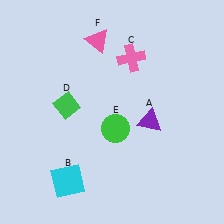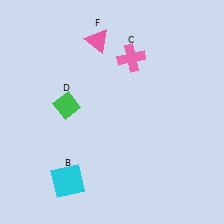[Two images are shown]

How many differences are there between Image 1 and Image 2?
There are 2 differences between the two images.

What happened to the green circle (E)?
The green circle (E) was removed in Image 2. It was in the bottom-right area of Image 1.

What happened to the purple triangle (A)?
The purple triangle (A) was removed in Image 2. It was in the bottom-right area of Image 1.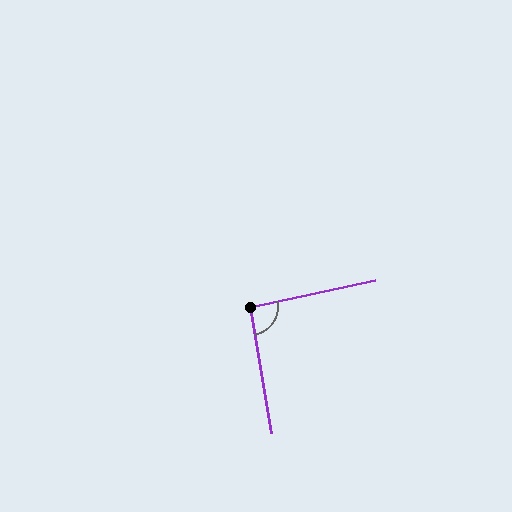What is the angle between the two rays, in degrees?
Approximately 92 degrees.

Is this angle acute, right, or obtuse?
It is approximately a right angle.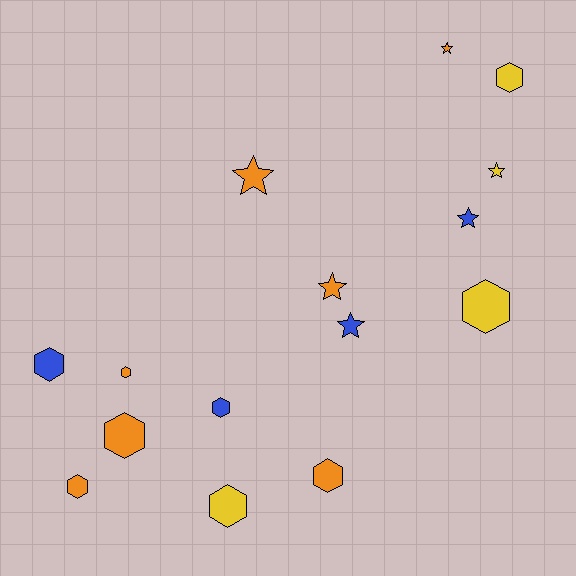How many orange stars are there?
There are 3 orange stars.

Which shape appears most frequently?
Hexagon, with 9 objects.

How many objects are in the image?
There are 15 objects.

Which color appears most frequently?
Orange, with 7 objects.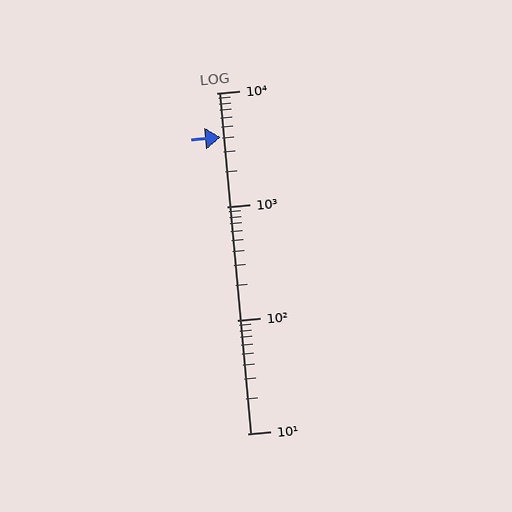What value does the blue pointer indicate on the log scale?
The pointer indicates approximately 4100.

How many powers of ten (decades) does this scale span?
The scale spans 3 decades, from 10 to 10000.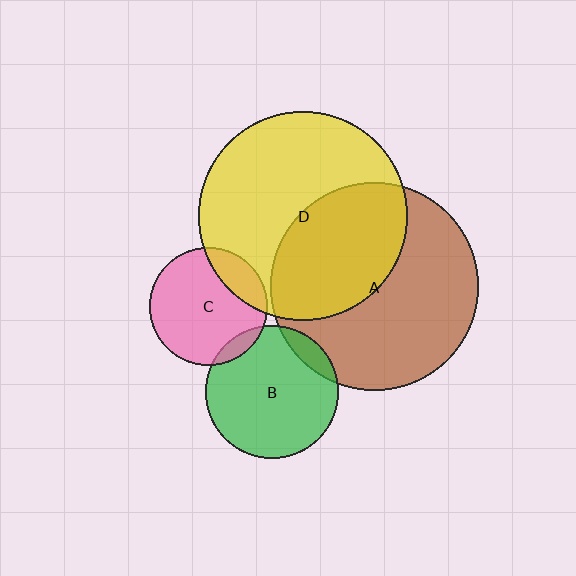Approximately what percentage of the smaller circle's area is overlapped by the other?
Approximately 10%.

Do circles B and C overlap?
Yes.